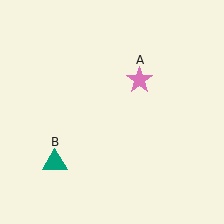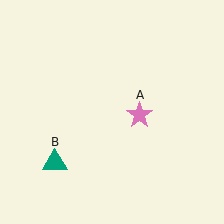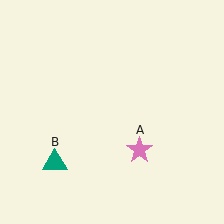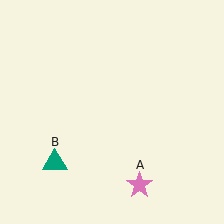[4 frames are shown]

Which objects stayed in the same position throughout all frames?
Teal triangle (object B) remained stationary.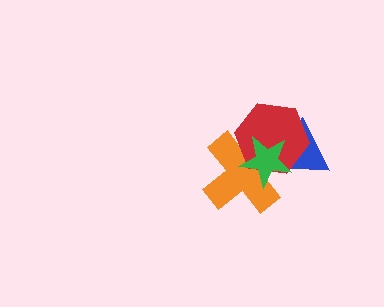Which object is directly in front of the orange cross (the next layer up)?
The blue triangle is directly in front of the orange cross.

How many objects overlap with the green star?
3 objects overlap with the green star.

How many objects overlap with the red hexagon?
3 objects overlap with the red hexagon.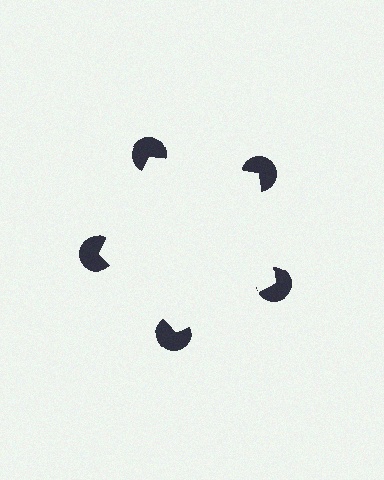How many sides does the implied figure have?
5 sides.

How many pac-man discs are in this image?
There are 5 — one at each vertex of the illusory pentagon.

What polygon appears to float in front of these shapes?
An illusory pentagon — its edges are inferred from the aligned wedge cuts in the pac-man discs, not physically drawn.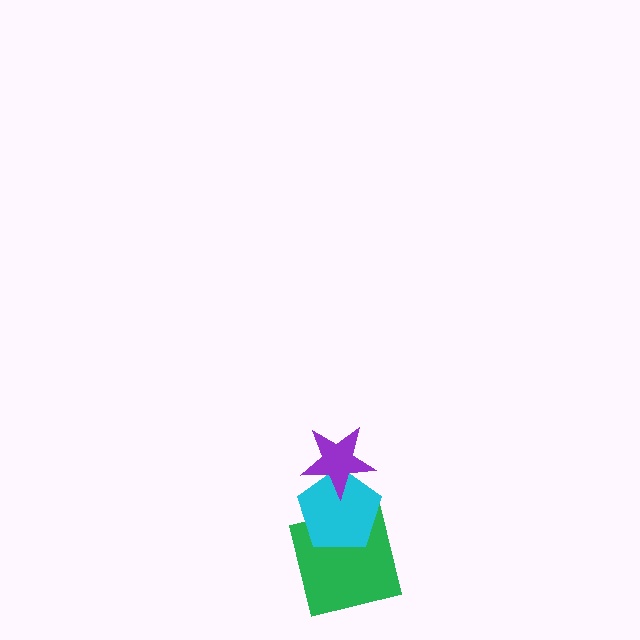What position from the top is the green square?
The green square is 3rd from the top.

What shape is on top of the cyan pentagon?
The purple star is on top of the cyan pentagon.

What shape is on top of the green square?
The cyan pentagon is on top of the green square.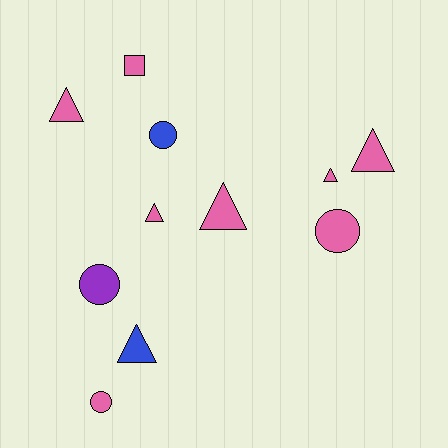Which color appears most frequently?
Pink, with 8 objects.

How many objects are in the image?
There are 11 objects.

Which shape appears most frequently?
Triangle, with 6 objects.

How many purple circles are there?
There is 1 purple circle.